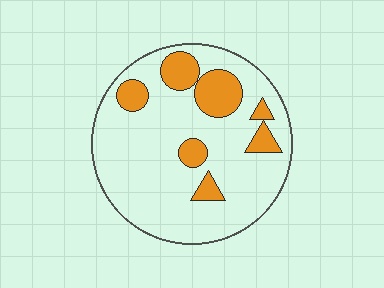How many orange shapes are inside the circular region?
7.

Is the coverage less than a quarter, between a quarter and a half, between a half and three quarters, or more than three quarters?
Less than a quarter.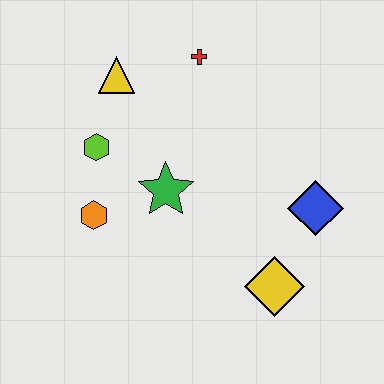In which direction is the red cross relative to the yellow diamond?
The red cross is above the yellow diamond.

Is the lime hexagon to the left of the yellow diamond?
Yes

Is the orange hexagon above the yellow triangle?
No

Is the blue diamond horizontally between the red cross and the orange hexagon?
No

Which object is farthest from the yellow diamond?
The yellow triangle is farthest from the yellow diamond.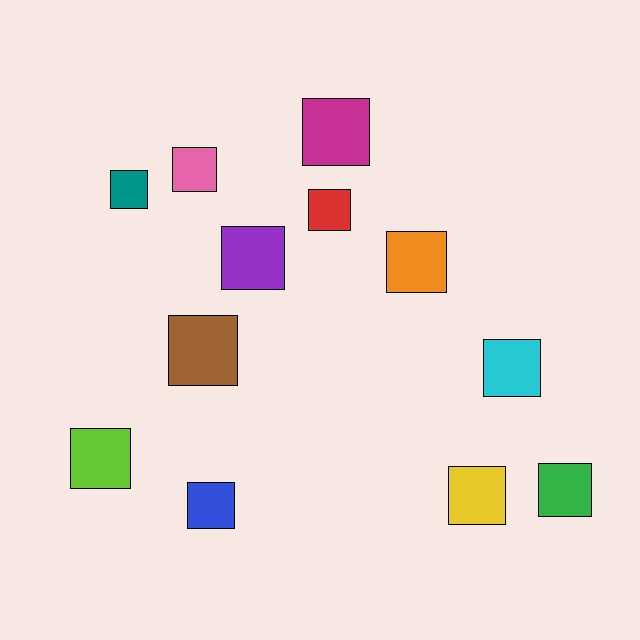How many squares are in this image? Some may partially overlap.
There are 12 squares.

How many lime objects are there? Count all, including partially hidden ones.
There is 1 lime object.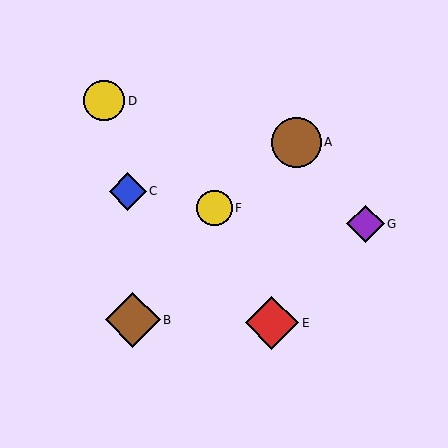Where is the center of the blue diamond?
The center of the blue diamond is at (128, 191).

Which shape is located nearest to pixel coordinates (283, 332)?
The red diamond (labeled E) at (272, 323) is nearest to that location.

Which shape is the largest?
The brown diamond (labeled B) is the largest.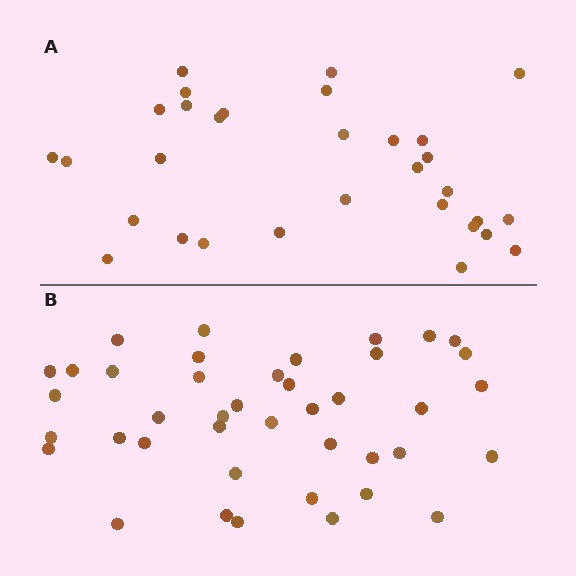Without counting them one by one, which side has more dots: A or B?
Region B (the bottom region) has more dots.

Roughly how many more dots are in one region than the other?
Region B has roughly 10 or so more dots than region A.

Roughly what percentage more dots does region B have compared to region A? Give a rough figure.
About 30% more.